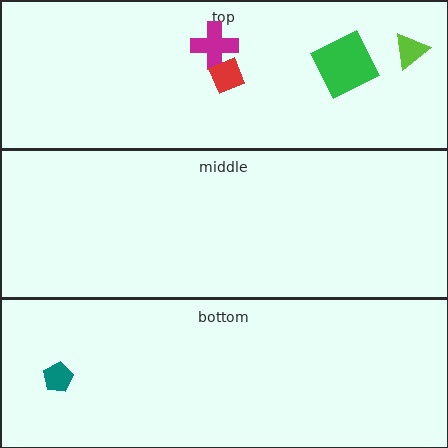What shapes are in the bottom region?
The teal pentagon.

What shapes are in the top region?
The magenta cross, the green square, the red diamond, the lime triangle.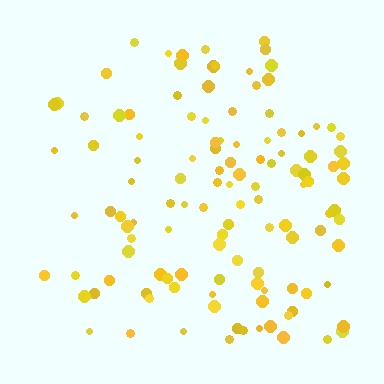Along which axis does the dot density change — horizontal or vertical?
Horizontal.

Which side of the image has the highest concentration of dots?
The right.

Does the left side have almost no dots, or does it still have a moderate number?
Still a moderate number, just noticeably fewer than the right.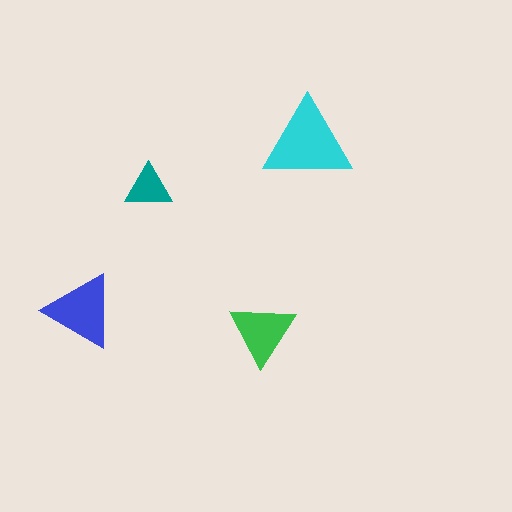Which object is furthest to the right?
The cyan triangle is rightmost.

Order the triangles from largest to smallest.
the cyan one, the blue one, the green one, the teal one.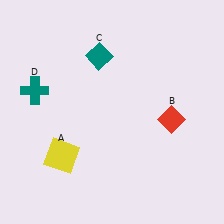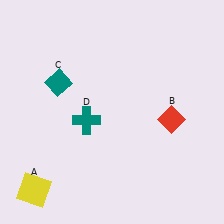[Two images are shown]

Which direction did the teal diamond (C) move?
The teal diamond (C) moved left.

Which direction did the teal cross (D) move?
The teal cross (D) moved right.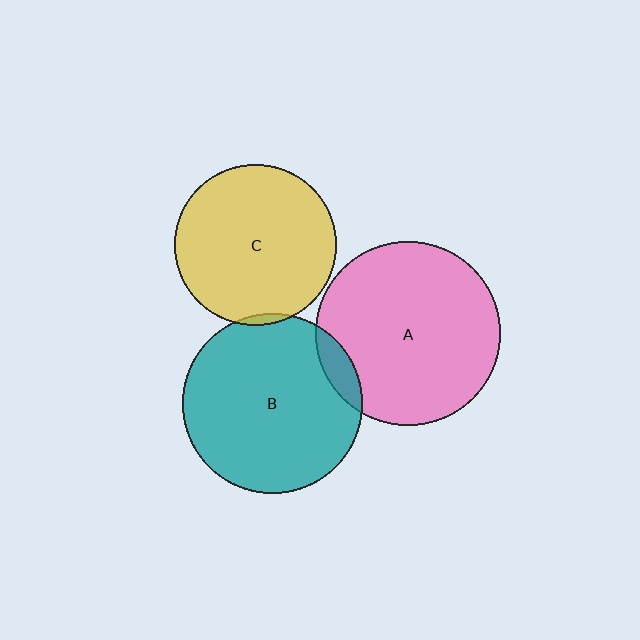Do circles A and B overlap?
Yes.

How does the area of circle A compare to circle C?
Approximately 1.3 times.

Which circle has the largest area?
Circle A (pink).